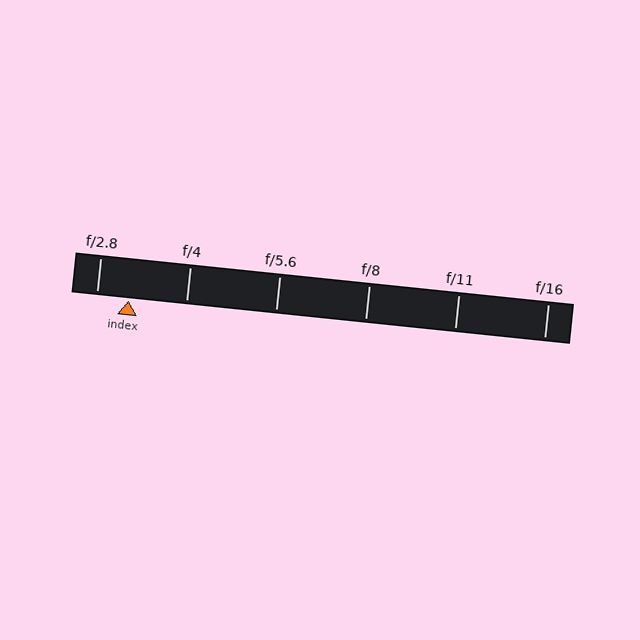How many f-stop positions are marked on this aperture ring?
There are 6 f-stop positions marked.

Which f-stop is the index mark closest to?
The index mark is closest to f/2.8.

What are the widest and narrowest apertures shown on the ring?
The widest aperture shown is f/2.8 and the narrowest is f/16.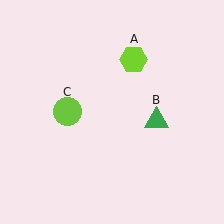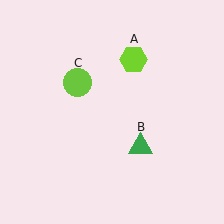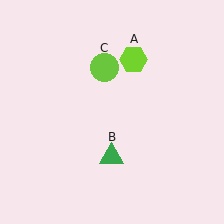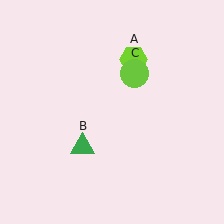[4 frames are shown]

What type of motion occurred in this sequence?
The green triangle (object B), lime circle (object C) rotated clockwise around the center of the scene.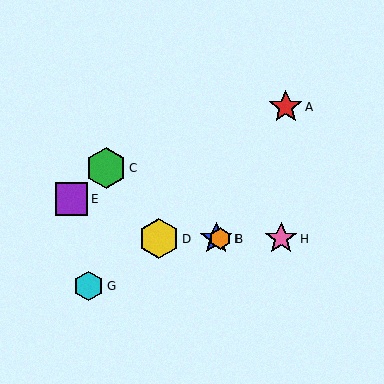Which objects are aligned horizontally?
Objects B, D, F, H are aligned horizontally.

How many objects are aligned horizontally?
4 objects (B, D, F, H) are aligned horizontally.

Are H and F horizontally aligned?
Yes, both are at y≈239.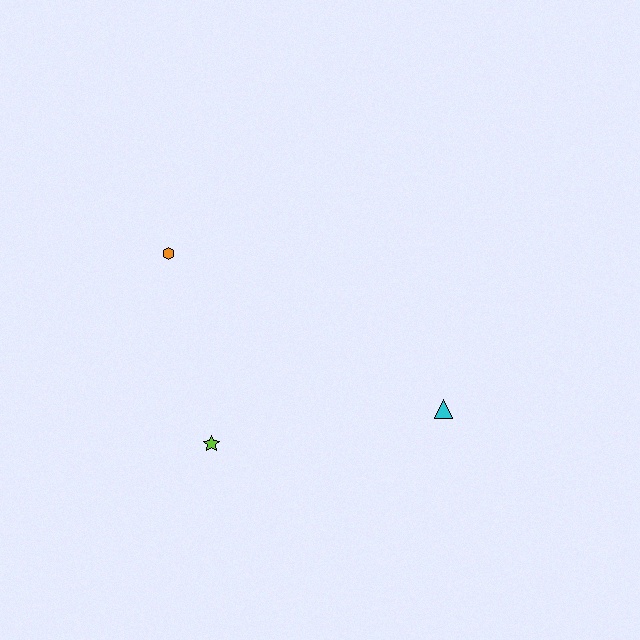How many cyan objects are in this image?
There is 1 cyan object.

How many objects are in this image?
There are 3 objects.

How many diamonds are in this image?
There are no diamonds.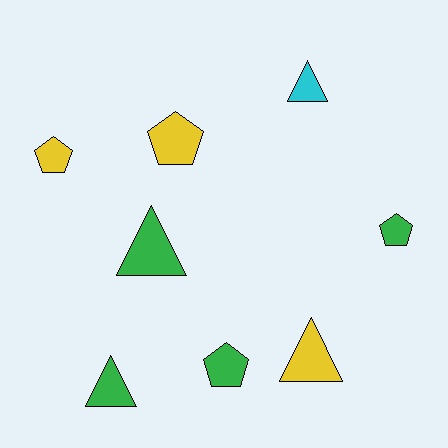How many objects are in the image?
There are 8 objects.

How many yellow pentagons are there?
There are 2 yellow pentagons.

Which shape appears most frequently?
Pentagon, with 4 objects.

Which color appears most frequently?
Green, with 4 objects.